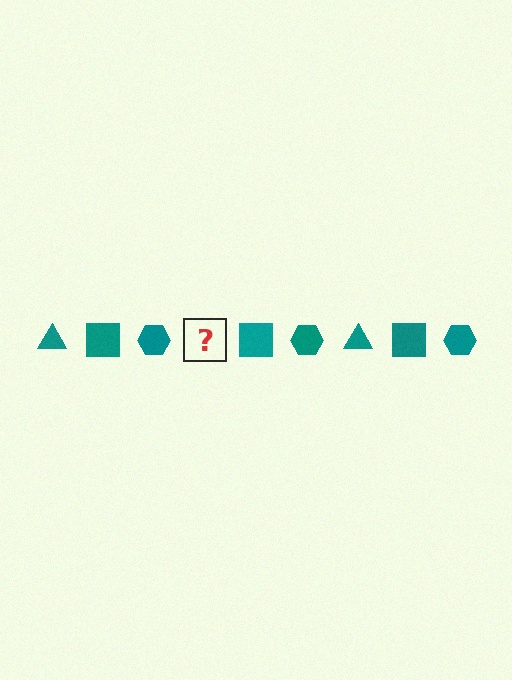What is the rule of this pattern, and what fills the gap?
The rule is that the pattern cycles through triangle, square, hexagon shapes in teal. The gap should be filled with a teal triangle.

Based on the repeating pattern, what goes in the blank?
The blank should be a teal triangle.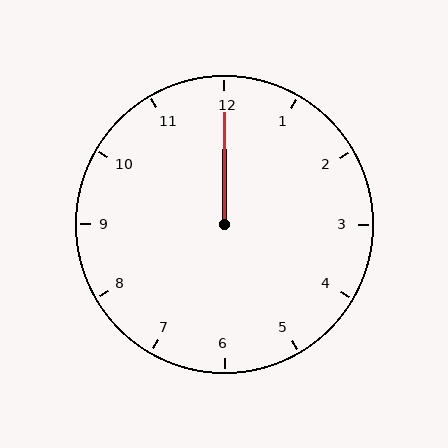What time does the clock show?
12:00.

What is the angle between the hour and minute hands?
Approximately 0 degrees.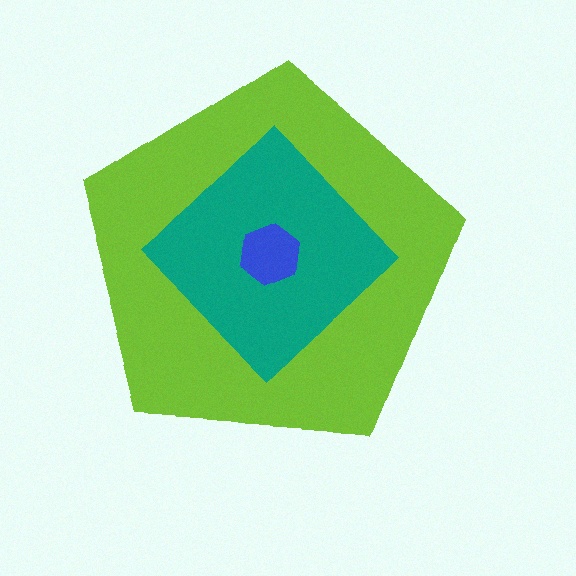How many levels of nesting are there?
3.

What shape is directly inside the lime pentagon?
The teal diamond.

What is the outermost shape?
The lime pentagon.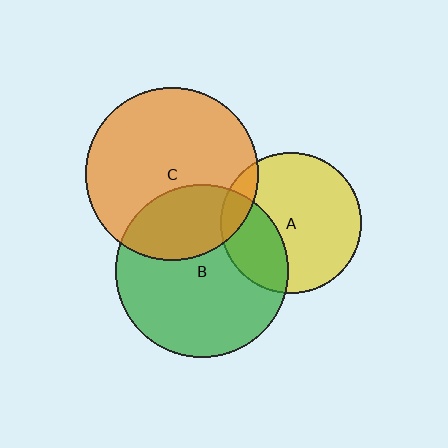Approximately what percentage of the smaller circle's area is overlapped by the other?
Approximately 30%.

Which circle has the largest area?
Circle C (orange).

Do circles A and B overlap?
Yes.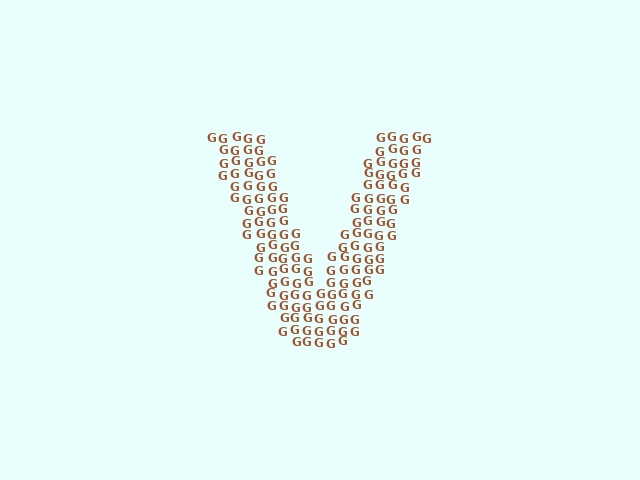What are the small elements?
The small elements are letter G's.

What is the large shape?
The large shape is the letter V.